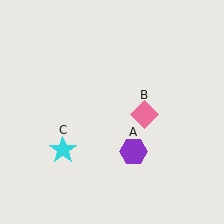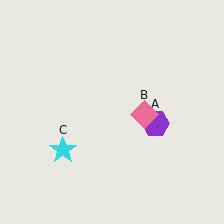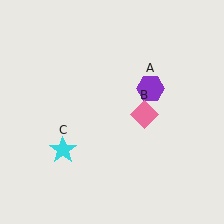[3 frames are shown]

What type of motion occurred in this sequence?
The purple hexagon (object A) rotated counterclockwise around the center of the scene.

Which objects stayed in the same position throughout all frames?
Pink diamond (object B) and cyan star (object C) remained stationary.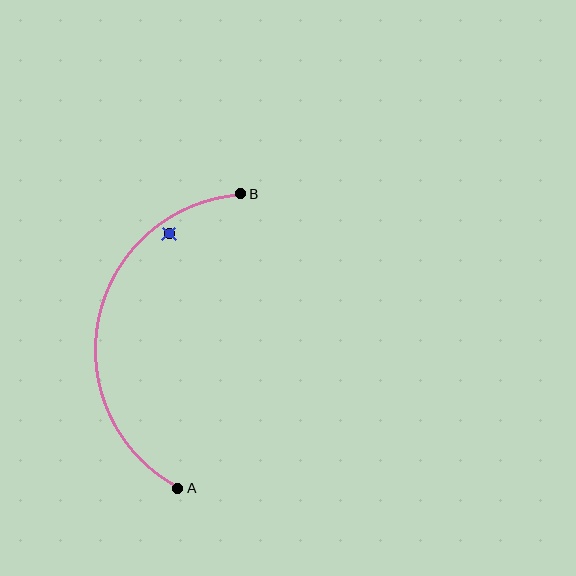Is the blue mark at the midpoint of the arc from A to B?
No — the blue mark does not lie on the arc at all. It sits slightly inside the curve.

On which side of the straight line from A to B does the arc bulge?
The arc bulges to the left of the straight line connecting A and B.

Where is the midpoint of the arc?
The arc midpoint is the point on the curve farthest from the straight line joining A and B. It sits to the left of that line.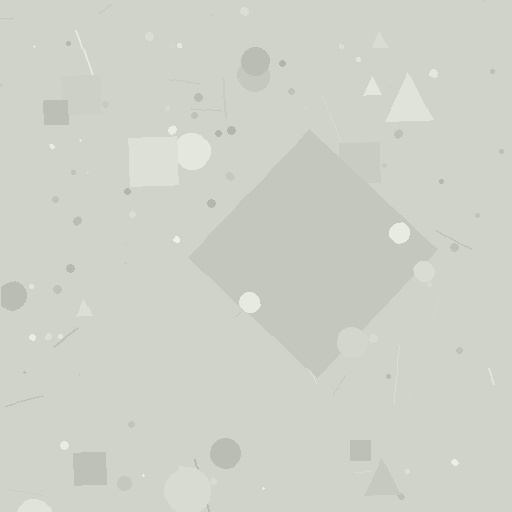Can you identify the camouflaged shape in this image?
The camouflaged shape is a diamond.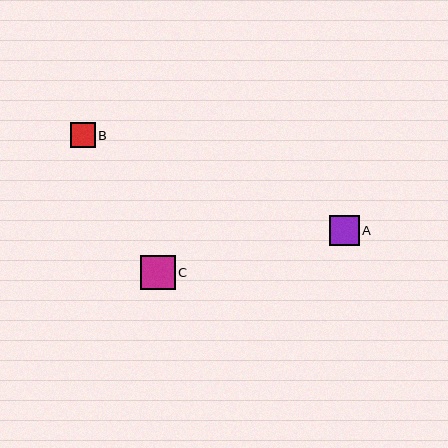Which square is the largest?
Square C is the largest with a size of approximately 35 pixels.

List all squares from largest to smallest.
From largest to smallest: C, A, B.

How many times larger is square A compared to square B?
Square A is approximately 1.2 times the size of square B.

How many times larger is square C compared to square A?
Square C is approximately 1.2 times the size of square A.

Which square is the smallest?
Square B is the smallest with a size of approximately 25 pixels.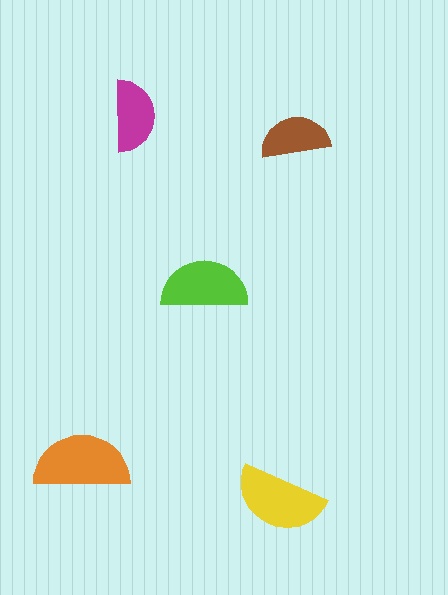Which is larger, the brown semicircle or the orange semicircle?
The orange one.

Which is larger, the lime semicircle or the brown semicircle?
The lime one.